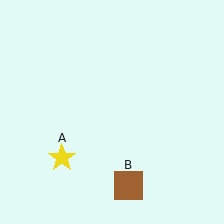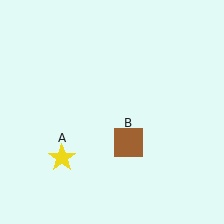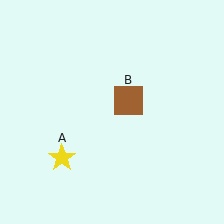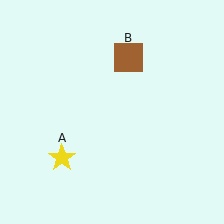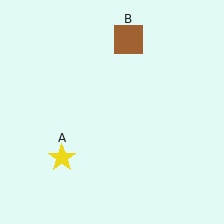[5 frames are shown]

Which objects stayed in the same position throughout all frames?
Yellow star (object A) remained stationary.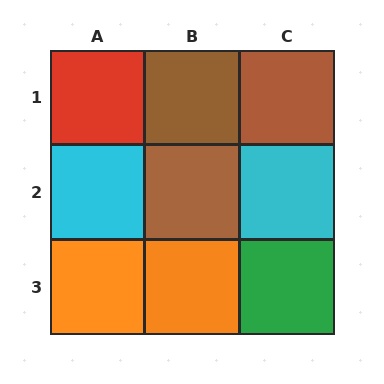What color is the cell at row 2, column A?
Cyan.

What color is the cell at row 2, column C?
Cyan.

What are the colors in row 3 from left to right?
Orange, orange, green.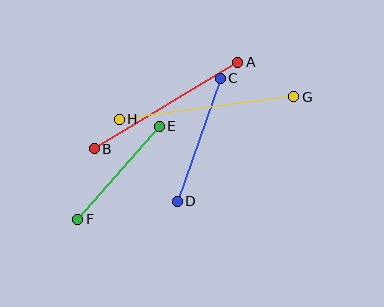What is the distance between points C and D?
The distance is approximately 130 pixels.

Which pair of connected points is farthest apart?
Points G and H are farthest apart.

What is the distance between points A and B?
The distance is approximately 168 pixels.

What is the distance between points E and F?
The distance is approximately 124 pixels.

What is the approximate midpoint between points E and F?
The midpoint is at approximately (119, 173) pixels.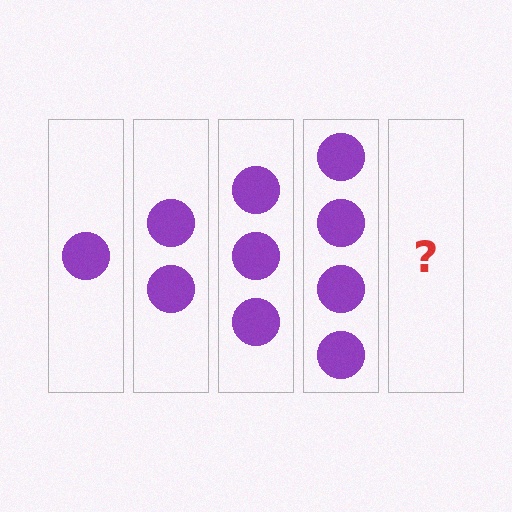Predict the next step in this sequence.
The next step is 5 circles.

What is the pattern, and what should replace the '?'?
The pattern is that each step adds one more circle. The '?' should be 5 circles.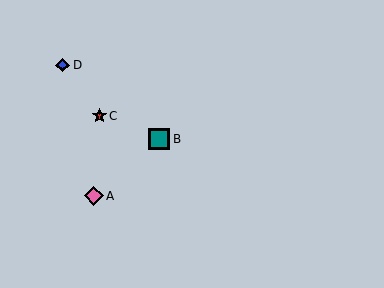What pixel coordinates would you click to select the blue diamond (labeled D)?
Click at (63, 65) to select the blue diamond D.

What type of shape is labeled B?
Shape B is a teal square.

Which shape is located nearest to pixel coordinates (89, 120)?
The red star (labeled C) at (99, 116) is nearest to that location.